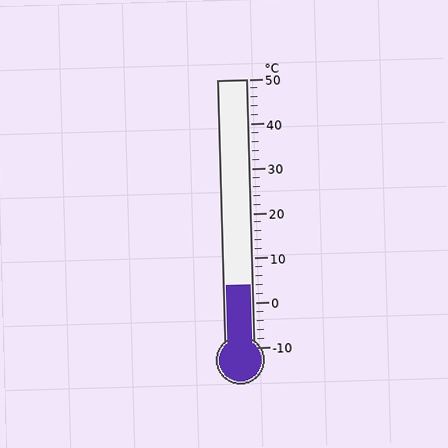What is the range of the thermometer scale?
The thermometer scale ranges from -10°C to 50°C.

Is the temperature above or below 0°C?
The temperature is above 0°C.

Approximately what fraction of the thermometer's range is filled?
The thermometer is filled to approximately 25% of its range.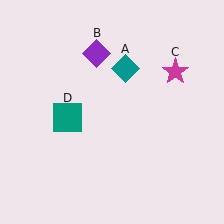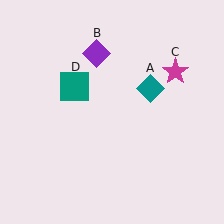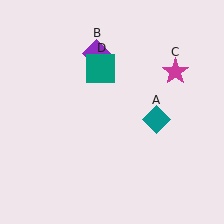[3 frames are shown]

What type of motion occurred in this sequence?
The teal diamond (object A), teal square (object D) rotated clockwise around the center of the scene.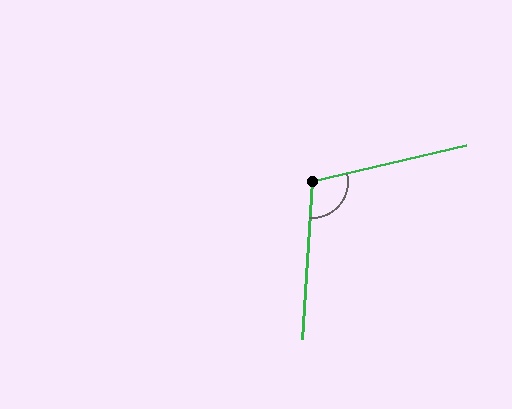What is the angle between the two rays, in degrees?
Approximately 106 degrees.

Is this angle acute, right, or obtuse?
It is obtuse.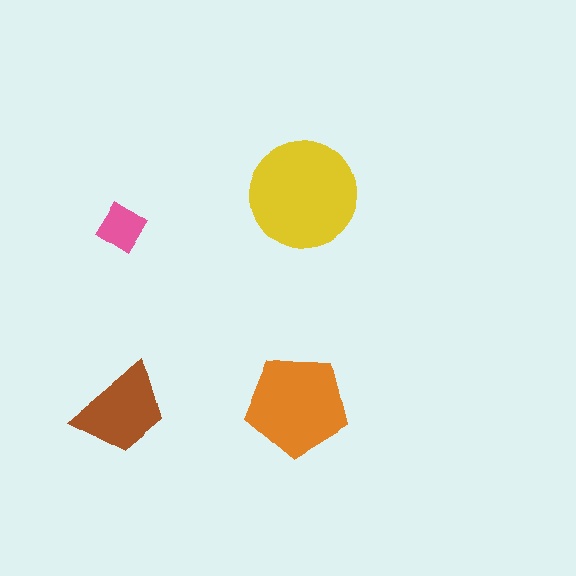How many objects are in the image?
There are 4 objects in the image.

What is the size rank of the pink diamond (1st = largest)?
4th.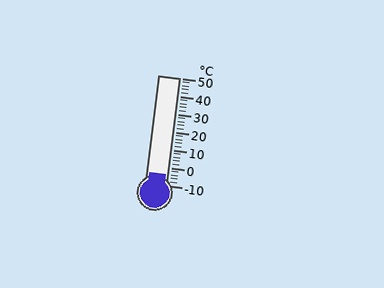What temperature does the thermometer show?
The thermometer shows approximately -4°C.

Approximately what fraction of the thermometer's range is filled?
The thermometer is filled to approximately 10% of its range.